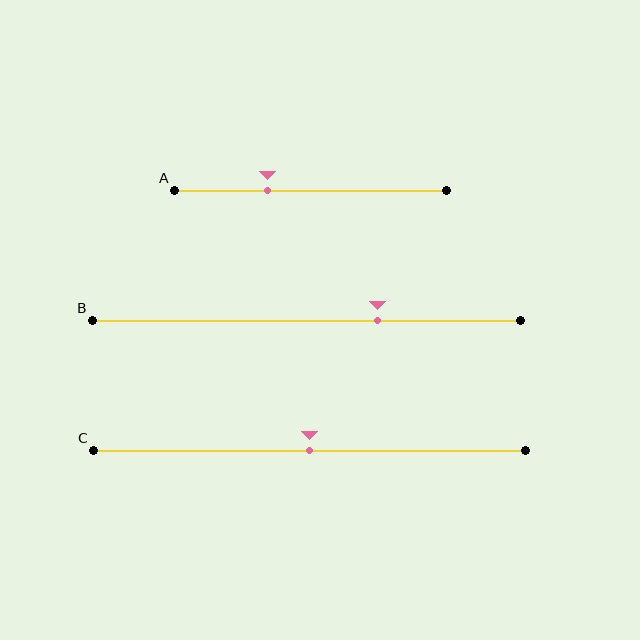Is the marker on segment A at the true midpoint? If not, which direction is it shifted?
No, the marker on segment A is shifted to the left by about 16% of the segment length.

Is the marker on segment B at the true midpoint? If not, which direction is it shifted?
No, the marker on segment B is shifted to the right by about 17% of the segment length.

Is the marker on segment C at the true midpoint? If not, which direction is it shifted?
Yes, the marker on segment C is at the true midpoint.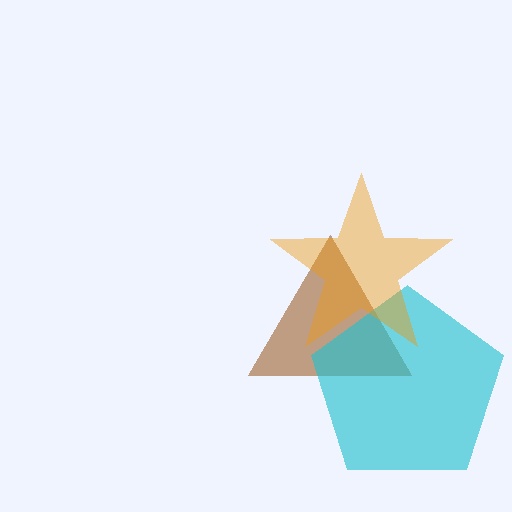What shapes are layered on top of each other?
The layered shapes are: a brown triangle, a cyan pentagon, an orange star.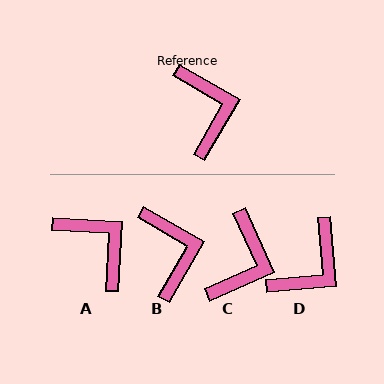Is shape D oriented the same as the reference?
No, it is off by about 55 degrees.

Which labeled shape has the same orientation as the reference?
B.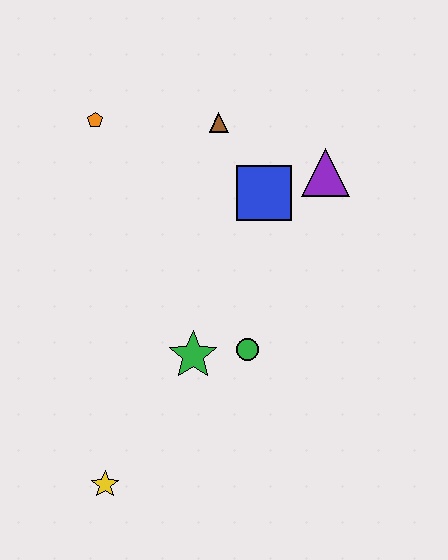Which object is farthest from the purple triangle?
The yellow star is farthest from the purple triangle.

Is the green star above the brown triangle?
No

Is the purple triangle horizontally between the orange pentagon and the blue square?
No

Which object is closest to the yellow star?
The green star is closest to the yellow star.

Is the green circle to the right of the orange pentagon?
Yes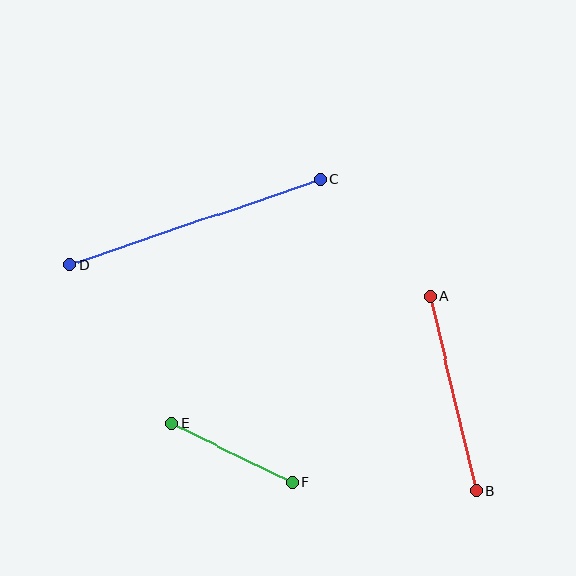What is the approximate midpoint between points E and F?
The midpoint is at approximately (232, 453) pixels.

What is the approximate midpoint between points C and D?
The midpoint is at approximately (195, 222) pixels.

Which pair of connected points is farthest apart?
Points C and D are farthest apart.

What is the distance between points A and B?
The distance is approximately 200 pixels.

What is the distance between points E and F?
The distance is approximately 134 pixels.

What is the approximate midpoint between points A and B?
The midpoint is at approximately (453, 394) pixels.